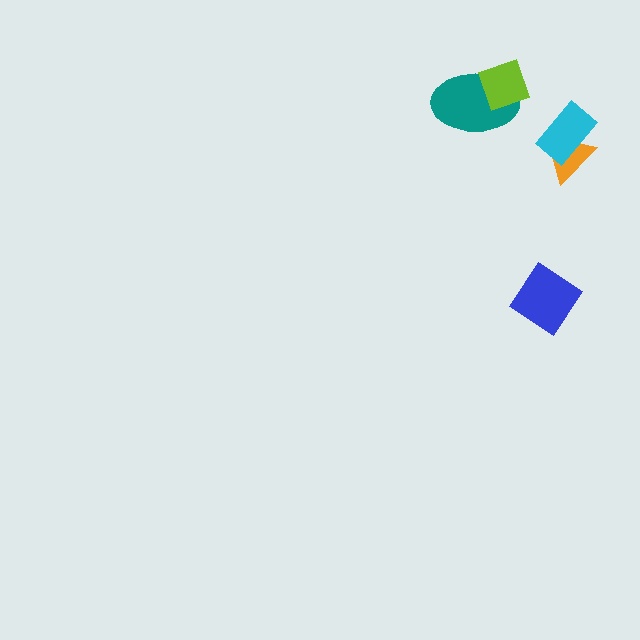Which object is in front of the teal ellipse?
The lime diamond is in front of the teal ellipse.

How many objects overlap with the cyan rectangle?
1 object overlaps with the cyan rectangle.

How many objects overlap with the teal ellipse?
1 object overlaps with the teal ellipse.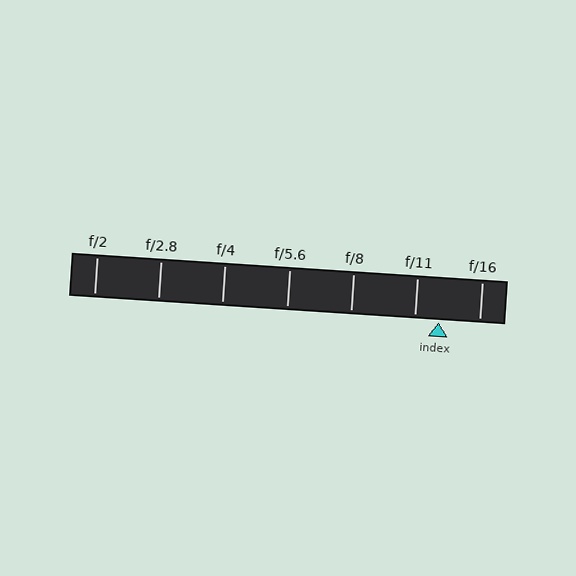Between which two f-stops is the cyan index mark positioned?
The index mark is between f/11 and f/16.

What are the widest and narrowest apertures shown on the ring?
The widest aperture shown is f/2 and the narrowest is f/16.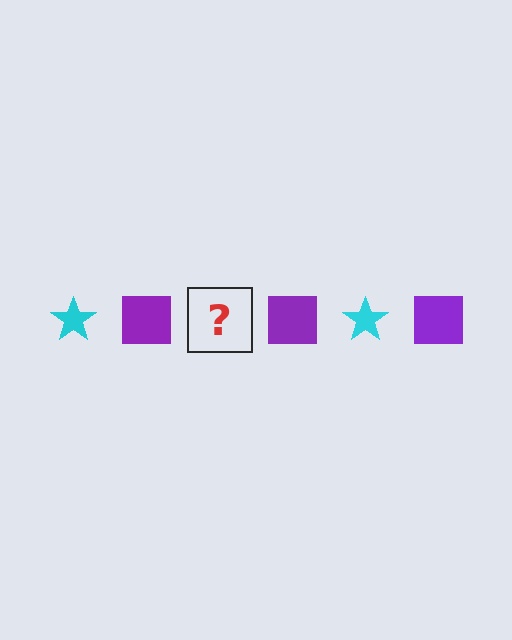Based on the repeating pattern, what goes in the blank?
The blank should be a cyan star.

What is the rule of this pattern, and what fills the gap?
The rule is that the pattern alternates between cyan star and purple square. The gap should be filled with a cyan star.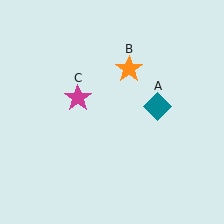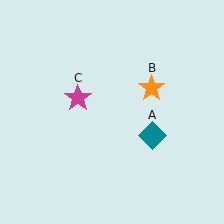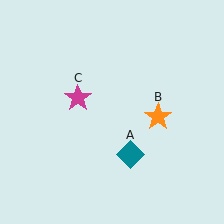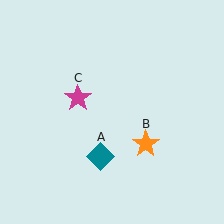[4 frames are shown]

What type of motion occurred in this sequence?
The teal diamond (object A), orange star (object B) rotated clockwise around the center of the scene.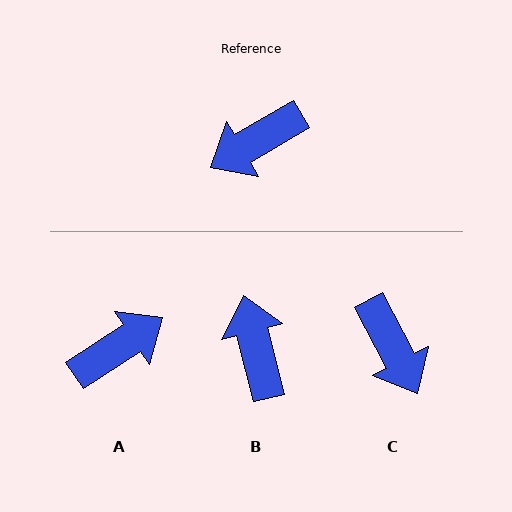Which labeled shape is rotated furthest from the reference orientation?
A, about 177 degrees away.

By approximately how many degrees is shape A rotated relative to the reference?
Approximately 177 degrees clockwise.